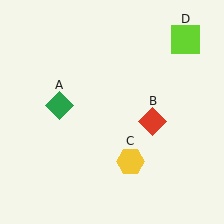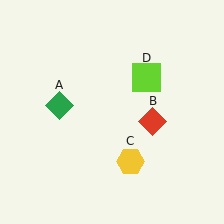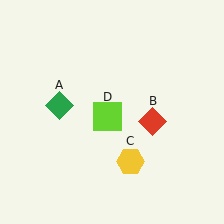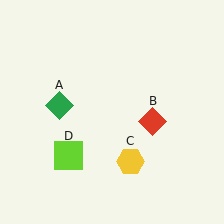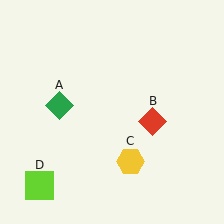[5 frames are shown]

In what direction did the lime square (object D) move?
The lime square (object D) moved down and to the left.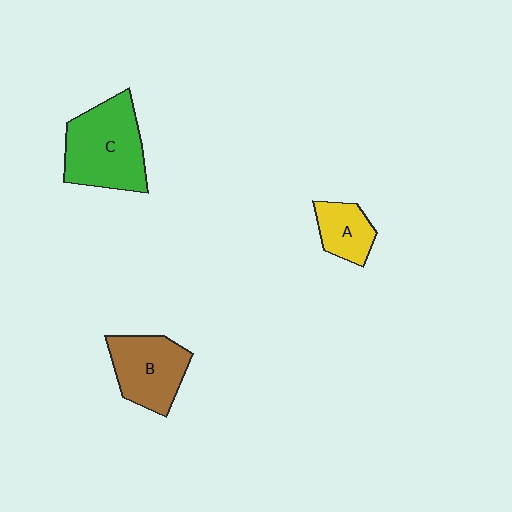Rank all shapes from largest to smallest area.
From largest to smallest: C (green), B (brown), A (yellow).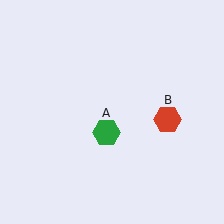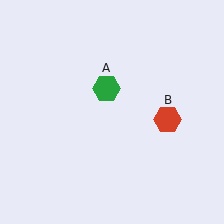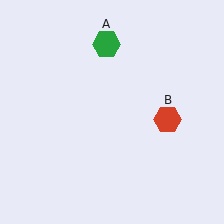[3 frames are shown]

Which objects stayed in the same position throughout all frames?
Red hexagon (object B) remained stationary.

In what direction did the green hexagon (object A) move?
The green hexagon (object A) moved up.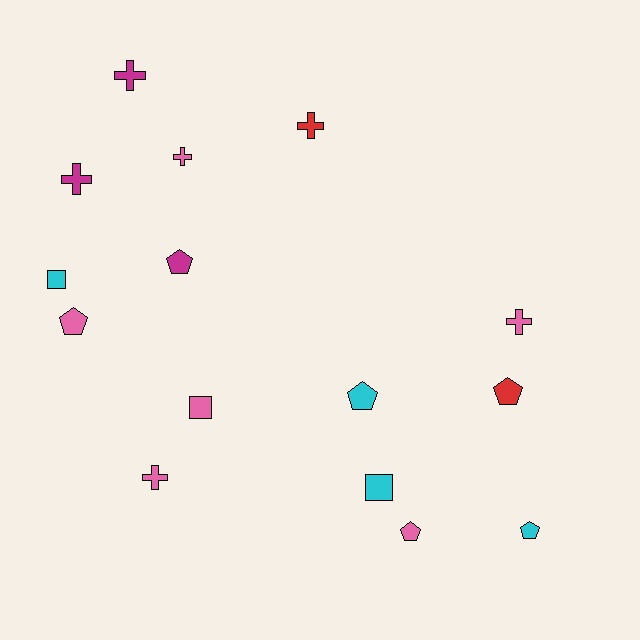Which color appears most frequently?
Pink, with 6 objects.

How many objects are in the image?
There are 15 objects.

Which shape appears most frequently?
Cross, with 6 objects.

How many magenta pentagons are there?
There is 1 magenta pentagon.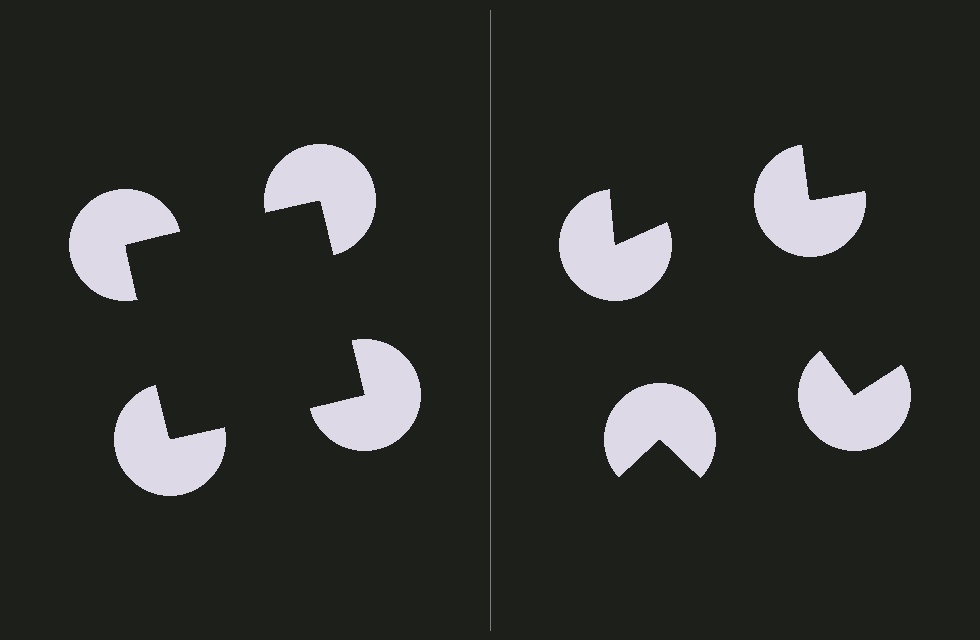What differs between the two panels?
The pac-man discs are positioned identically on both sides; only the wedge orientations differ. On the left they align to a square; on the right they are misaligned.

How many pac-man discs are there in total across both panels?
8 — 4 on each side.